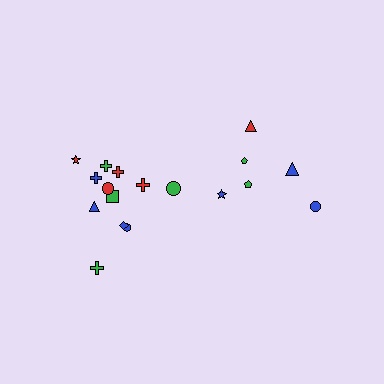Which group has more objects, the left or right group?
The left group.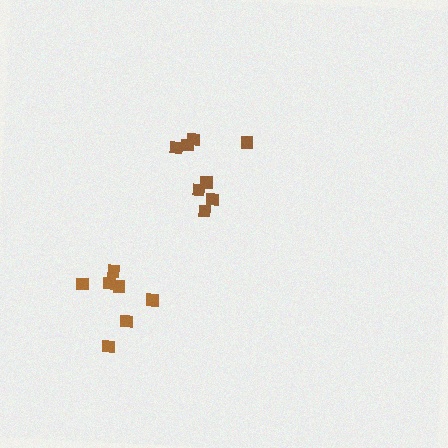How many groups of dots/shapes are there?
There are 2 groups.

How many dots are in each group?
Group 1: 7 dots, Group 2: 9 dots (16 total).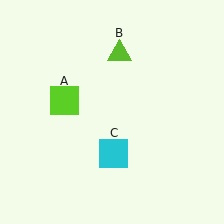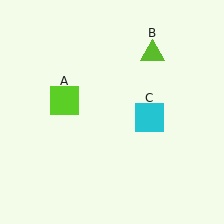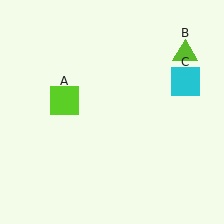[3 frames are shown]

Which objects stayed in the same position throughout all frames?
Lime square (object A) remained stationary.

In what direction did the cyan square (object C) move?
The cyan square (object C) moved up and to the right.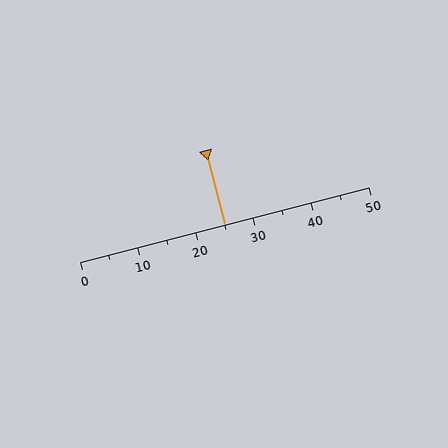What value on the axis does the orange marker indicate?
The marker indicates approximately 25.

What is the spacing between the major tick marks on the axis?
The major ticks are spaced 10 apart.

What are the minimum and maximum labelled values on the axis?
The axis runs from 0 to 50.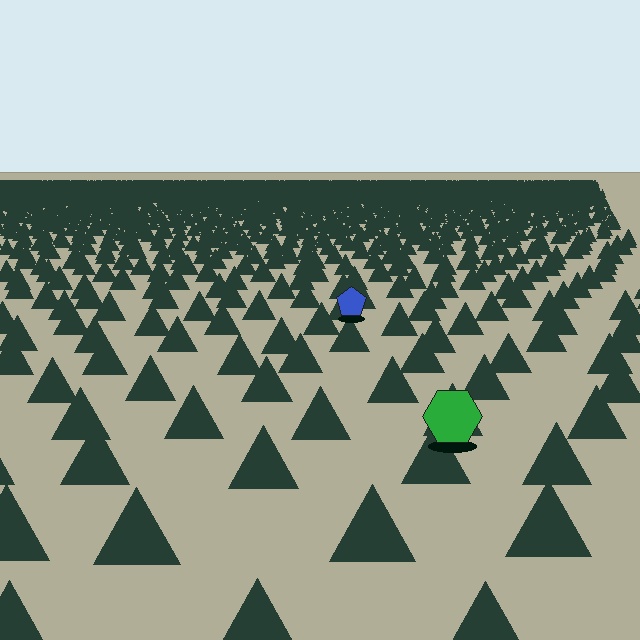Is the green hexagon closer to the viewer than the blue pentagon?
Yes. The green hexagon is closer — you can tell from the texture gradient: the ground texture is coarser near it.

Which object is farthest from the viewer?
The blue pentagon is farthest from the viewer. It appears smaller and the ground texture around it is denser.